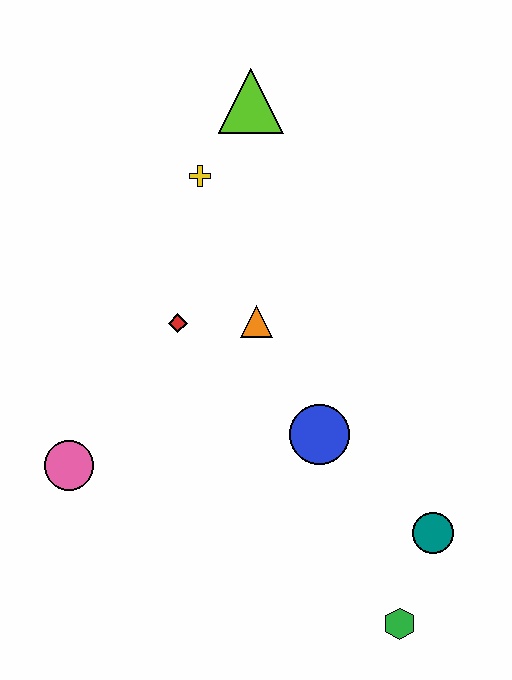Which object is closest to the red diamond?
The orange triangle is closest to the red diamond.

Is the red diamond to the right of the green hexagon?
No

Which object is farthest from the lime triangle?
The green hexagon is farthest from the lime triangle.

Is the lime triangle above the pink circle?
Yes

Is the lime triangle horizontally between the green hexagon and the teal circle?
No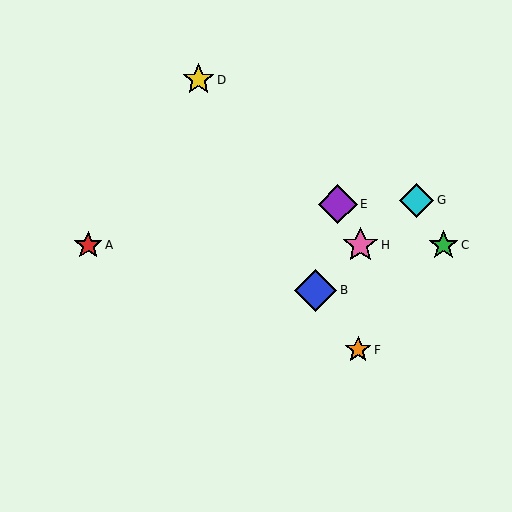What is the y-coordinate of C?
Object C is at y≈245.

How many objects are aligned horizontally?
3 objects (A, C, H) are aligned horizontally.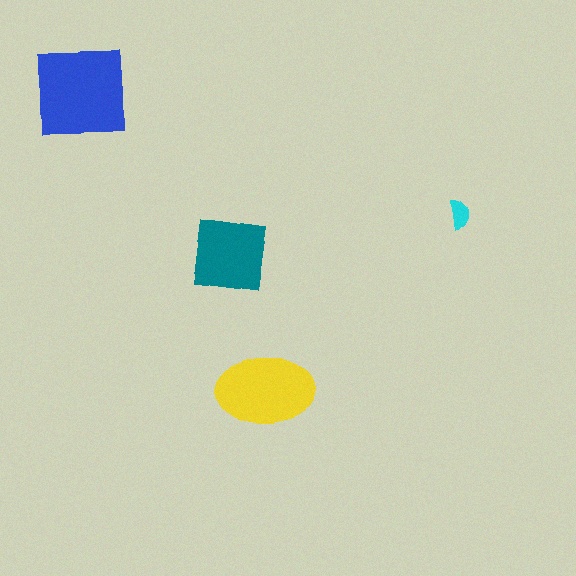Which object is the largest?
The blue square.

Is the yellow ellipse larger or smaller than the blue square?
Smaller.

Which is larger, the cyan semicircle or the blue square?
The blue square.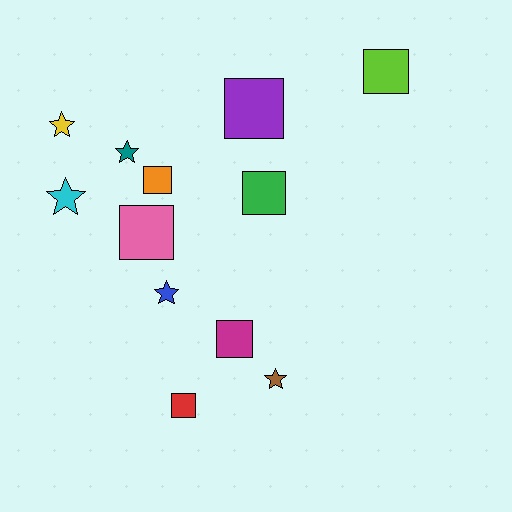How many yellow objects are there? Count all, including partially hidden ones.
There is 1 yellow object.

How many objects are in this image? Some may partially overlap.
There are 12 objects.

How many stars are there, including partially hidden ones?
There are 5 stars.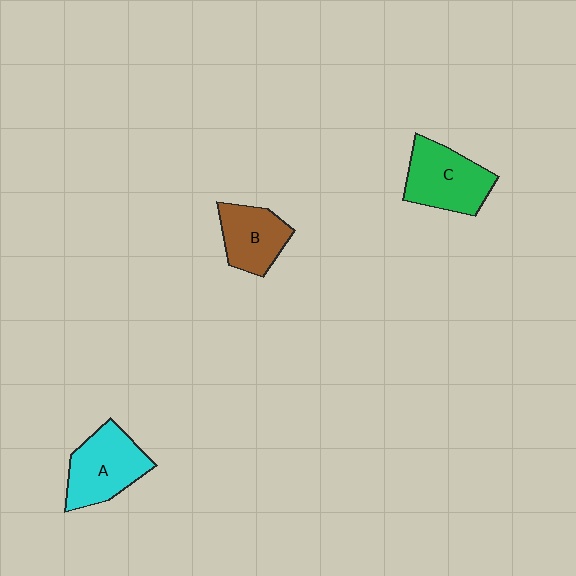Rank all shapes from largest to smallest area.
From largest to smallest: A (cyan), C (green), B (brown).